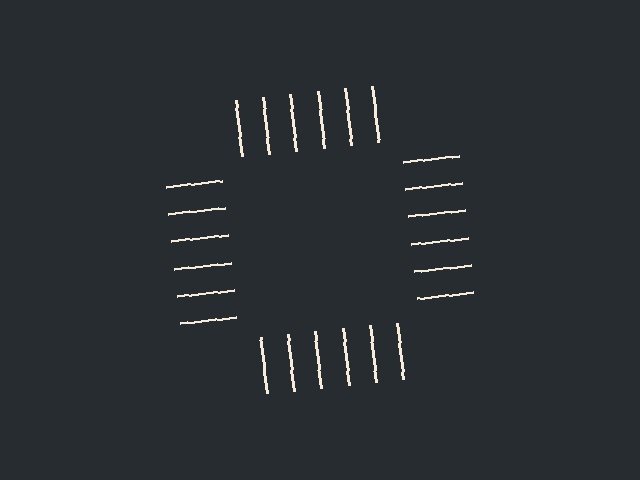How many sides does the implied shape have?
4 sides — the line-ends trace a square.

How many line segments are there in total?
24 — 6 along each of the 4 edges.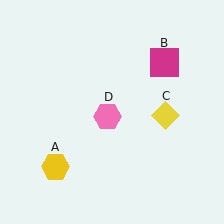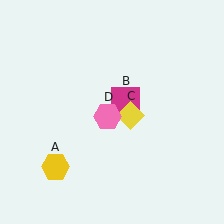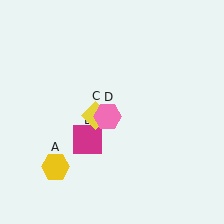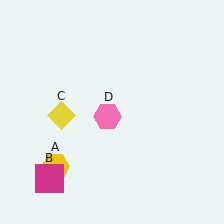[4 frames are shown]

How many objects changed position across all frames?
2 objects changed position: magenta square (object B), yellow diamond (object C).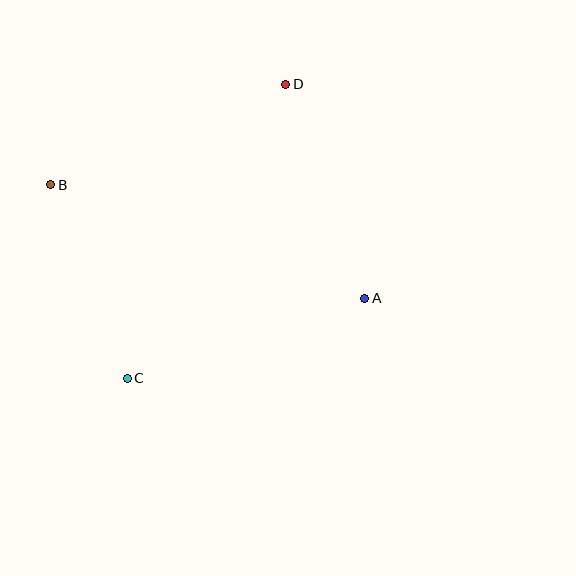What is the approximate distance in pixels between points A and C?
The distance between A and C is approximately 251 pixels.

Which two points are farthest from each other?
Points C and D are farthest from each other.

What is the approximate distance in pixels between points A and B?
The distance between A and B is approximately 333 pixels.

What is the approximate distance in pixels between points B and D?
The distance between B and D is approximately 255 pixels.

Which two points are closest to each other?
Points B and C are closest to each other.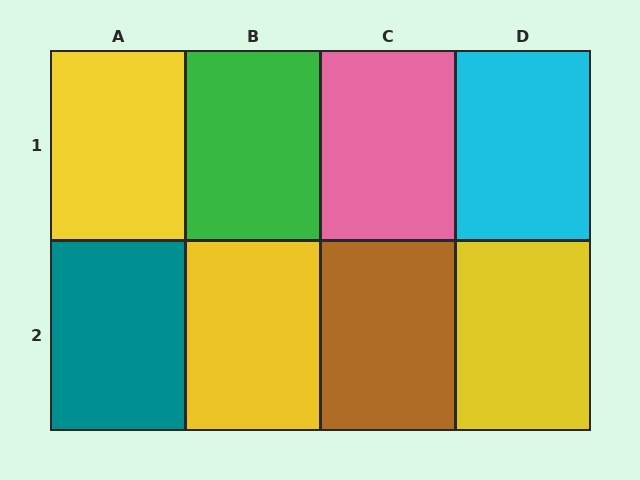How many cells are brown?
1 cell is brown.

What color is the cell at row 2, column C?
Brown.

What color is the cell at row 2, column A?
Teal.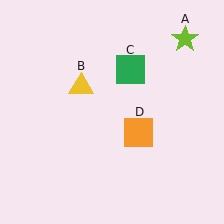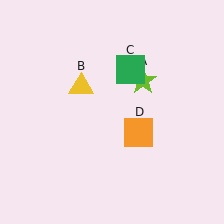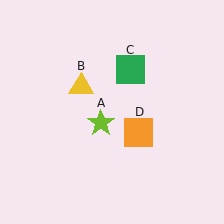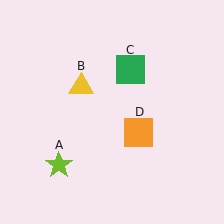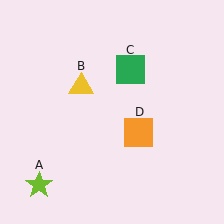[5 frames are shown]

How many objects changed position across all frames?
1 object changed position: lime star (object A).